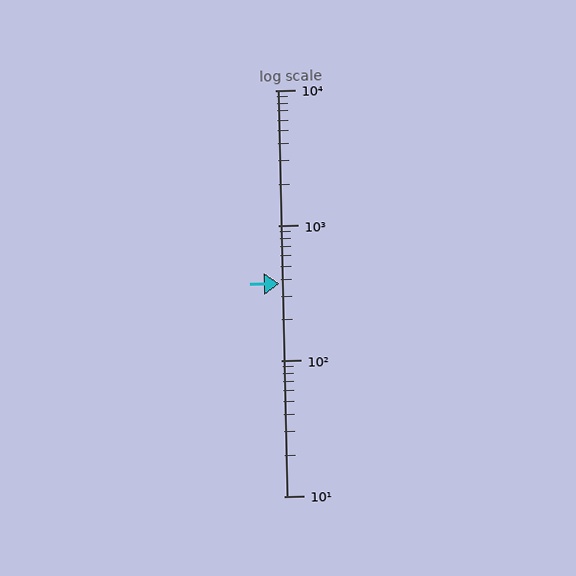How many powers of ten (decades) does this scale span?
The scale spans 3 decades, from 10 to 10000.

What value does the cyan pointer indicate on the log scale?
The pointer indicates approximately 370.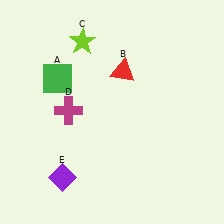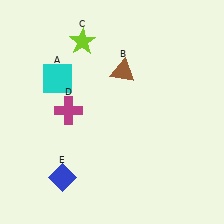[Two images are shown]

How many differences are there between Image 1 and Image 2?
There are 3 differences between the two images.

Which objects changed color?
A changed from green to cyan. B changed from red to brown. E changed from purple to blue.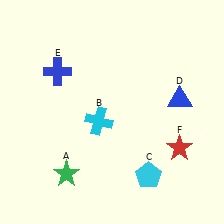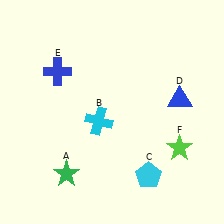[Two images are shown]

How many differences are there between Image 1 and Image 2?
There is 1 difference between the two images.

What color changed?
The star (F) changed from red in Image 1 to lime in Image 2.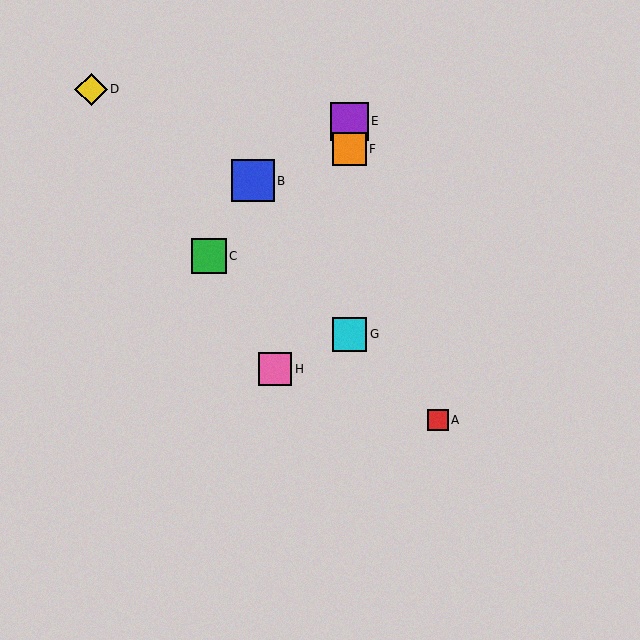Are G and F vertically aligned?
Yes, both are at x≈349.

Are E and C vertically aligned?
No, E is at x≈349 and C is at x≈209.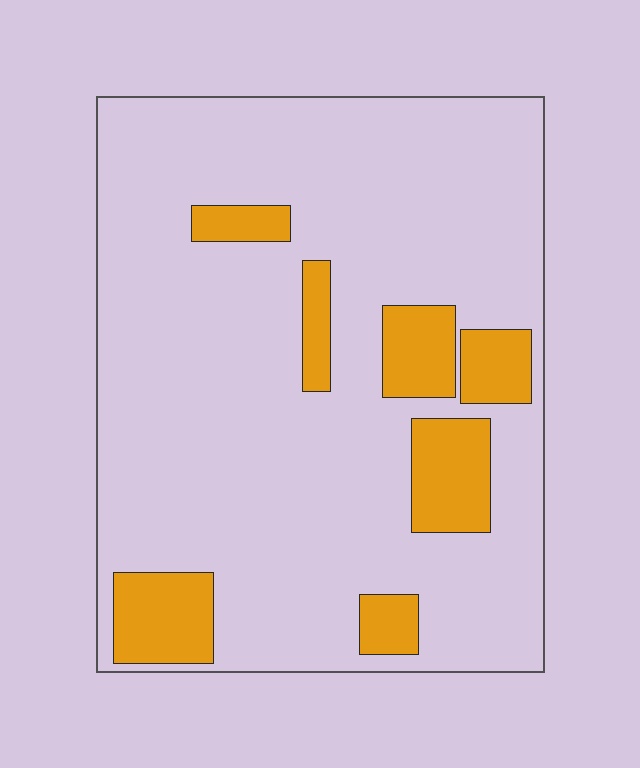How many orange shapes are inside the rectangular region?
7.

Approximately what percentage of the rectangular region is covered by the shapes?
Approximately 15%.